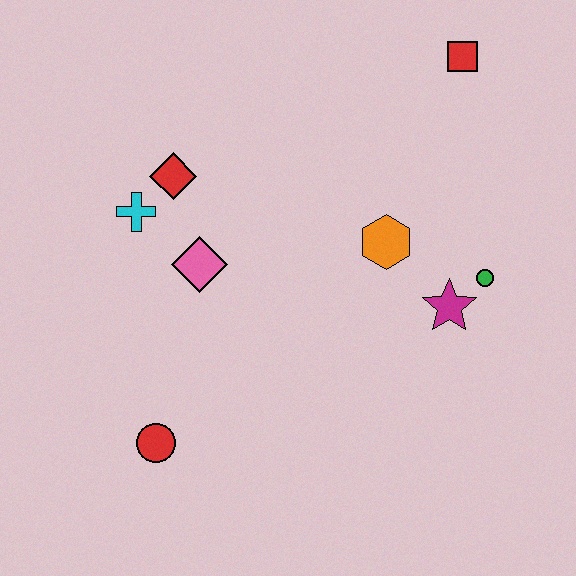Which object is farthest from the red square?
The red circle is farthest from the red square.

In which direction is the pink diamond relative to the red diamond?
The pink diamond is below the red diamond.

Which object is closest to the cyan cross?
The red diamond is closest to the cyan cross.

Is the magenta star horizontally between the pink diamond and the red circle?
No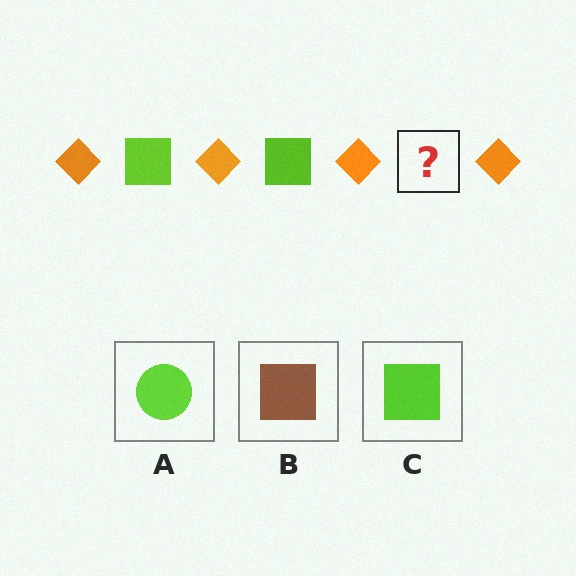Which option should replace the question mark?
Option C.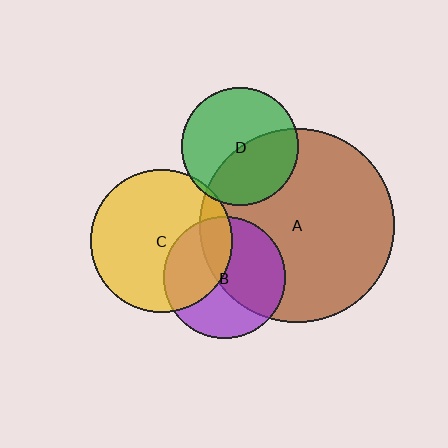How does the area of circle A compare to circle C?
Approximately 1.9 times.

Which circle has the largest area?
Circle A (brown).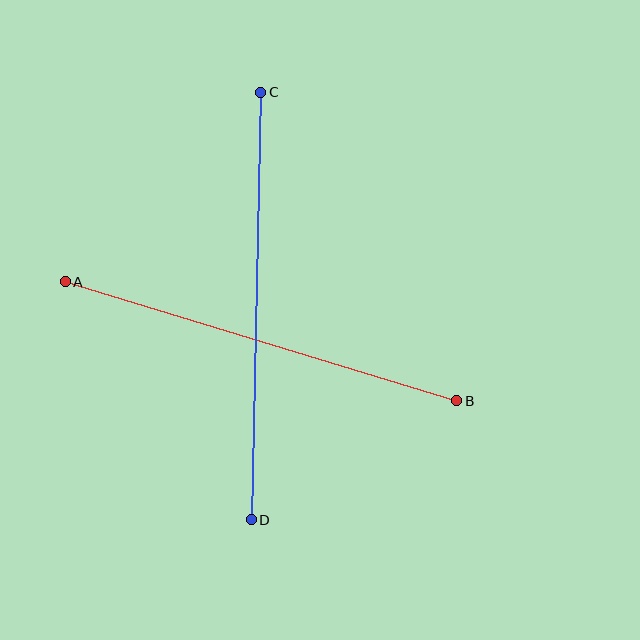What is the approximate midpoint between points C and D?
The midpoint is at approximately (256, 306) pixels.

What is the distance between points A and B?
The distance is approximately 409 pixels.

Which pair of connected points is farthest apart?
Points C and D are farthest apart.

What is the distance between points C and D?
The distance is approximately 428 pixels.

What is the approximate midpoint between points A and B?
The midpoint is at approximately (261, 341) pixels.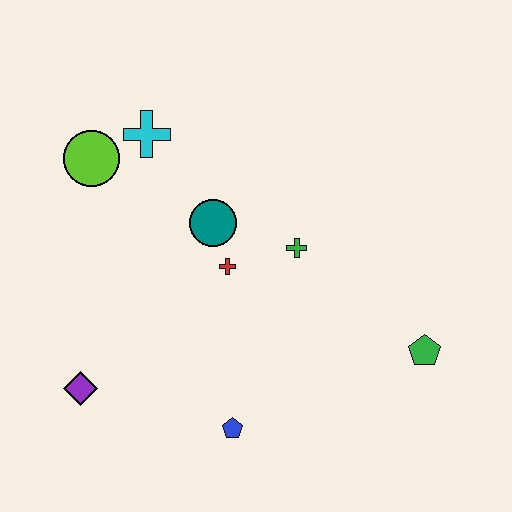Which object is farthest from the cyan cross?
The green pentagon is farthest from the cyan cross.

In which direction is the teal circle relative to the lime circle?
The teal circle is to the right of the lime circle.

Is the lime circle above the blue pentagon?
Yes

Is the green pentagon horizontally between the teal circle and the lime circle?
No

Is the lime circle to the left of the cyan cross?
Yes